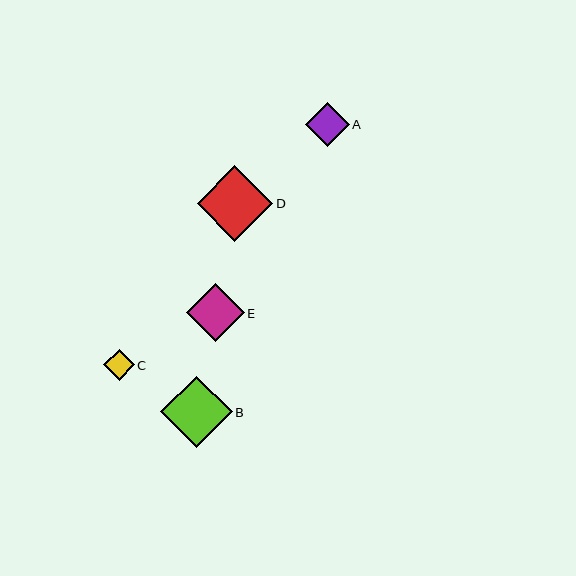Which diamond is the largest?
Diamond D is the largest with a size of approximately 76 pixels.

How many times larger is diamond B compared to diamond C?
Diamond B is approximately 2.3 times the size of diamond C.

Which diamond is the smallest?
Diamond C is the smallest with a size of approximately 30 pixels.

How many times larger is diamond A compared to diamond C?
Diamond A is approximately 1.4 times the size of diamond C.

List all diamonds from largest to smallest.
From largest to smallest: D, B, E, A, C.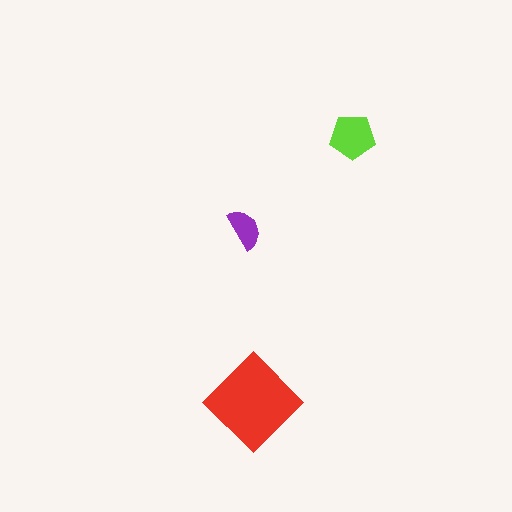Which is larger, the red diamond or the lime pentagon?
The red diamond.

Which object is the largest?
The red diamond.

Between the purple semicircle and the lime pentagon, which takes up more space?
The lime pentagon.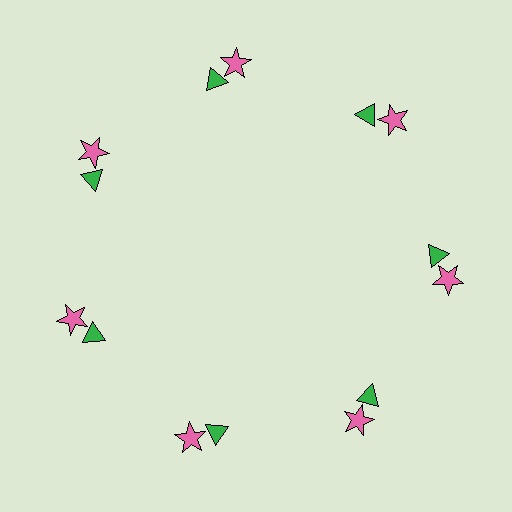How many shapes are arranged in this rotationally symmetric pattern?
There are 14 shapes, arranged in 7 groups of 2.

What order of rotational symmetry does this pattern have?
This pattern has 7-fold rotational symmetry.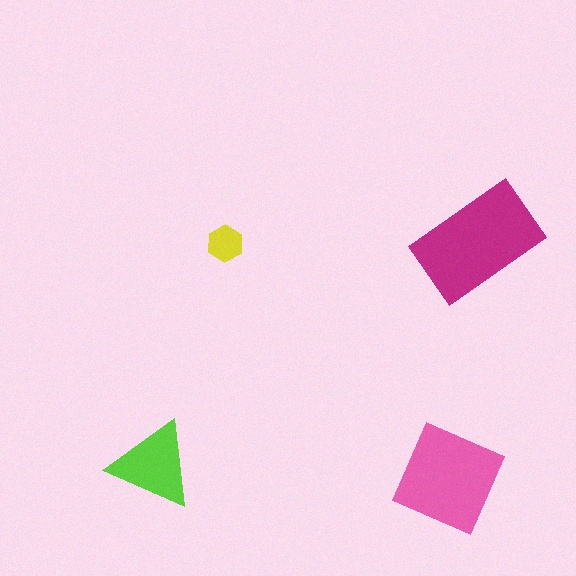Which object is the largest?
The magenta rectangle.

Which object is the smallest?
The yellow hexagon.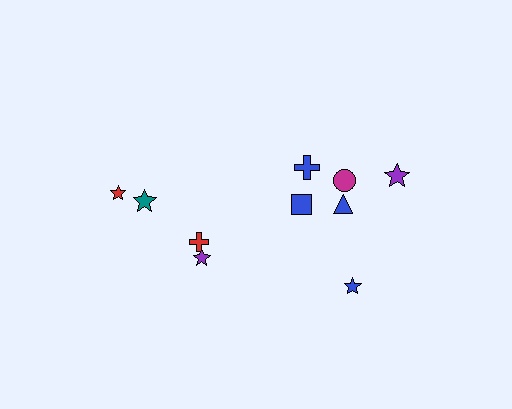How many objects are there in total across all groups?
There are 10 objects.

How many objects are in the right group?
There are 6 objects.